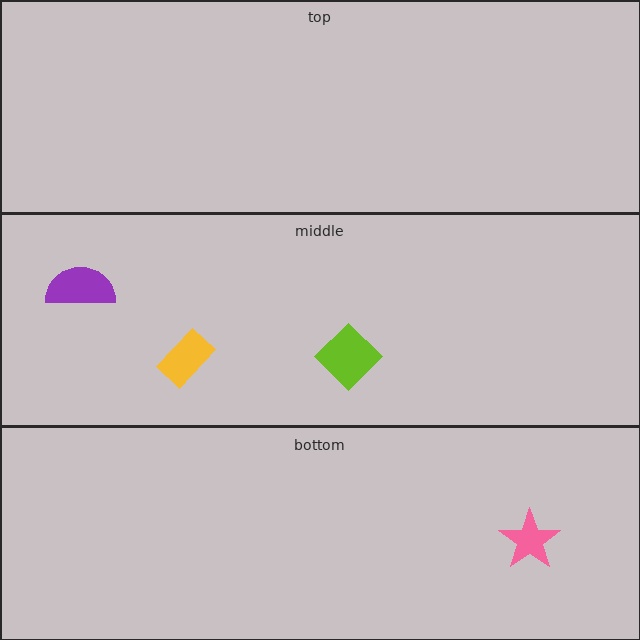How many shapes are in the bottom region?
1.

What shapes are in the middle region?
The lime diamond, the yellow rectangle, the purple semicircle.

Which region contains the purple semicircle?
The middle region.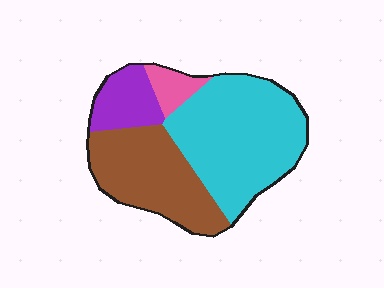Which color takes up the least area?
Pink, at roughly 5%.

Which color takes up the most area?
Cyan, at roughly 50%.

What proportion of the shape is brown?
Brown covers roughly 35% of the shape.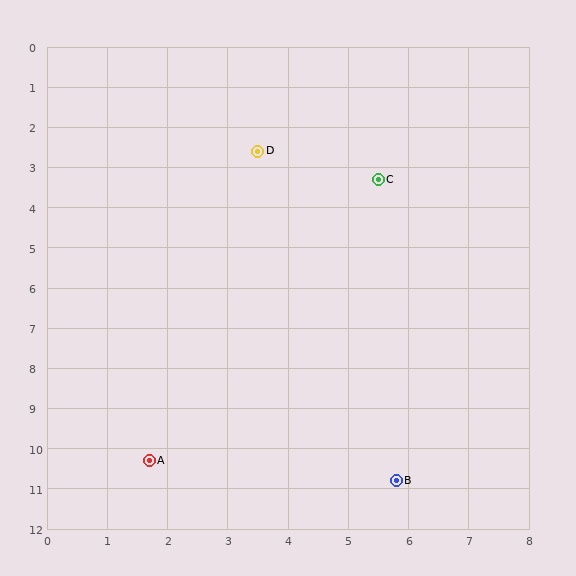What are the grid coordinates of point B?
Point B is at approximately (5.8, 10.8).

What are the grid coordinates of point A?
Point A is at approximately (1.7, 10.3).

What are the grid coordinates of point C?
Point C is at approximately (5.5, 3.3).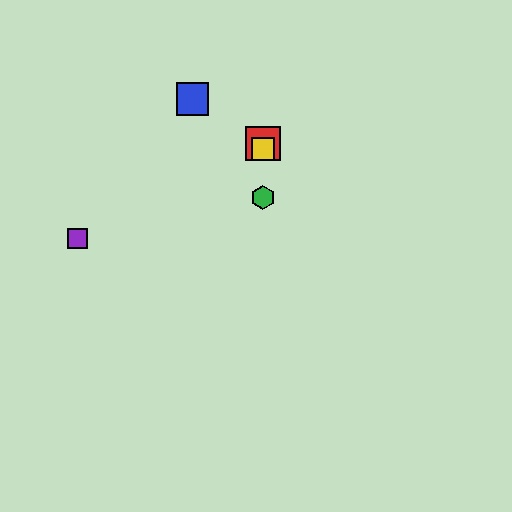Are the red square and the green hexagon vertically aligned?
Yes, both are at x≈263.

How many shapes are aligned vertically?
3 shapes (the red square, the green hexagon, the yellow square) are aligned vertically.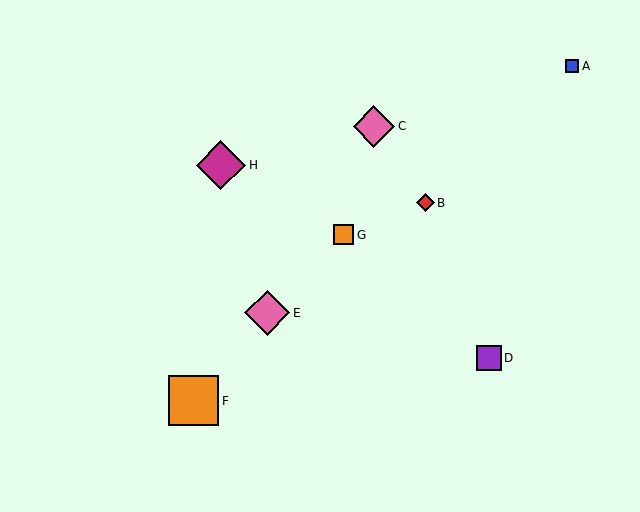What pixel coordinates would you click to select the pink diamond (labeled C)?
Click at (374, 126) to select the pink diamond C.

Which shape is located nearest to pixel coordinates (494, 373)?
The purple square (labeled D) at (489, 358) is nearest to that location.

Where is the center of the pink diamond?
The center of the pink diamond is at (267, 313).